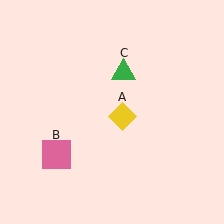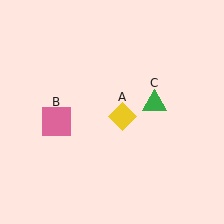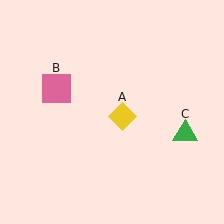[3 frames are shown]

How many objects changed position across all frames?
2 objects changed position: pink square (object B), green triangle (object C).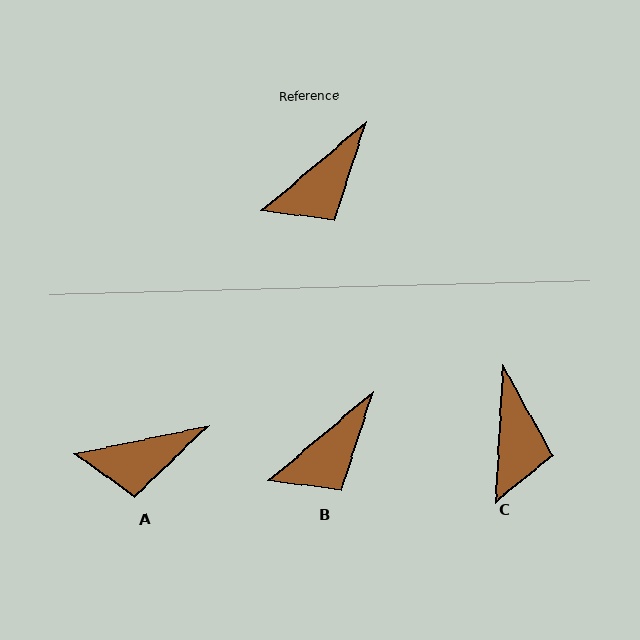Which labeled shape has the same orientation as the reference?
B.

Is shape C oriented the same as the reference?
No, it is off by about 47 degrees.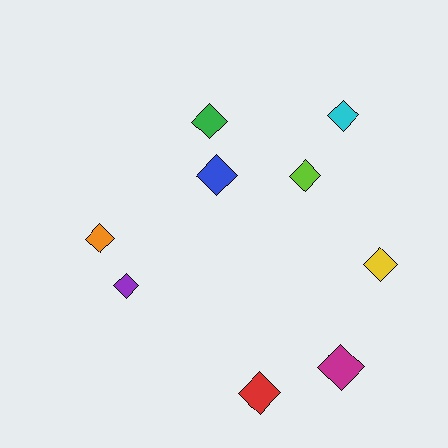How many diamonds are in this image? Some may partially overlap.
There are 9 diamonds.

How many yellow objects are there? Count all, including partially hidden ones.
There is 1 yellow object.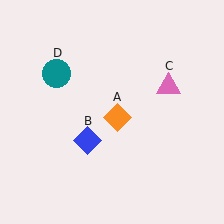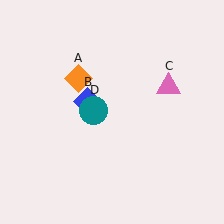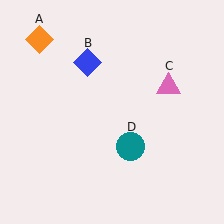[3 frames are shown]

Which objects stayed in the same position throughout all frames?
Pink triangle (object C) remained stationary.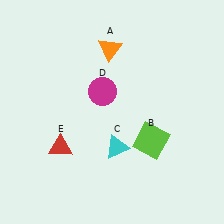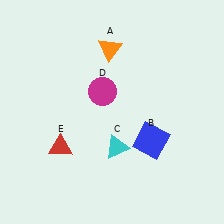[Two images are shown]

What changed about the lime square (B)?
In Image 1, B is lime. In Image 2, it changed to blue.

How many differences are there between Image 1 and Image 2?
There is 1 difference between the two images.